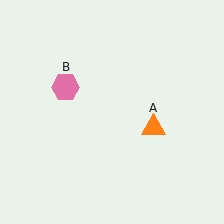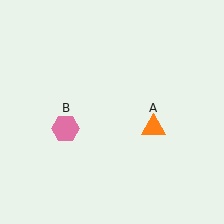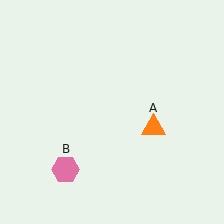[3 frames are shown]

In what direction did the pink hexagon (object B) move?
The pink hexagon (object B) moved down.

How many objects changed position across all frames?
1 object changed position: pink hexagon (object B).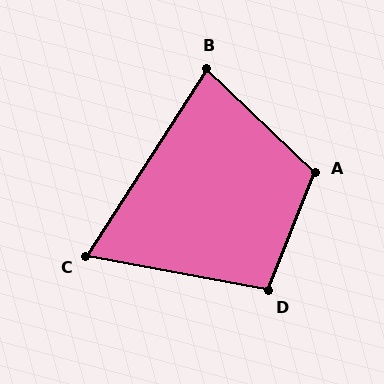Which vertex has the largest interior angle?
A, at approximately 112 degrees.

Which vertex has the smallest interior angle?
C, at approximately 68 degrees.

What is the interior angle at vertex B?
Approximately 79 degrees (acute).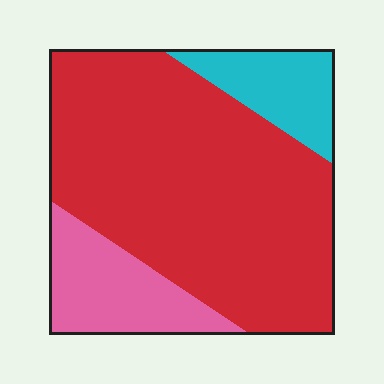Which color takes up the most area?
Red, at roughly 70%.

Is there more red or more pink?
Red.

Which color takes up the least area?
Cyan, at roughly 10%.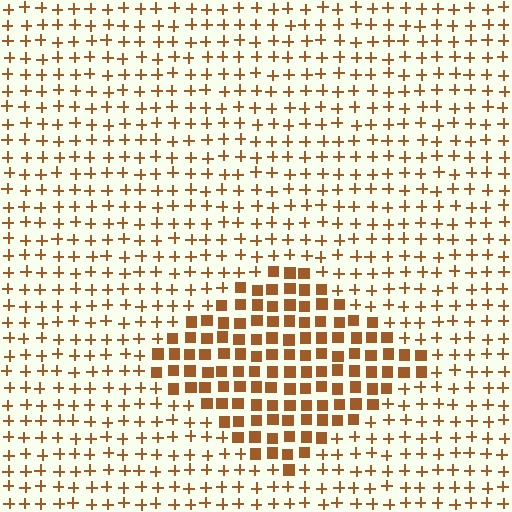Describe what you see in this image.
The image is filled with small brown elements arranged in a uniform grid. A diamond-shaped region contains squares, while the surrounding area contains plus signs. The boundary is defined purely by the change in element shape.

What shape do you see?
I see a diamond.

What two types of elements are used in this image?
The image uses squares inside the diamond region and plus signs outside it.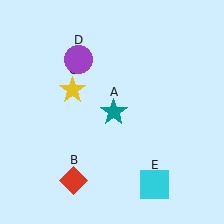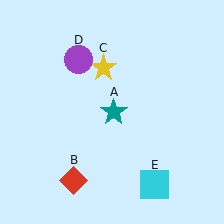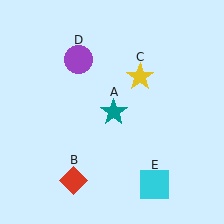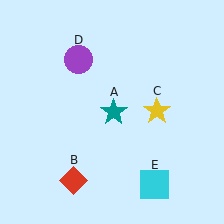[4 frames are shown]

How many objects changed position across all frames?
1 object changed position: yellow star (object C).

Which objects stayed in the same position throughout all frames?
Teal star (object A) and red diamond (object B) and purple circle (object D) and cyan square (object E) remained stationary.